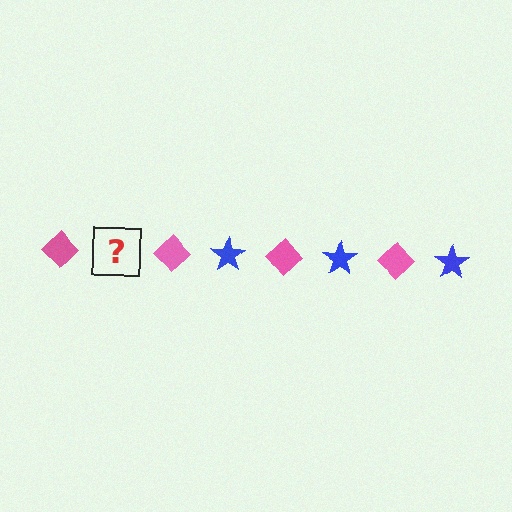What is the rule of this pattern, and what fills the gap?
The rule is that the pattern alternates between pink diamond and blue star. The gap should be filled with a blue star.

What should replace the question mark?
The question mark should be replaced with a blue star.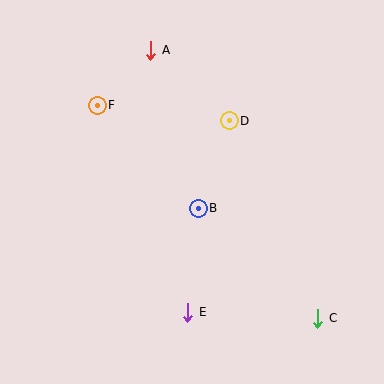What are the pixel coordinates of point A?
Point A is at (151, 50).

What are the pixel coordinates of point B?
Point B is at (198, 208).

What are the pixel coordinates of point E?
Point E is at (188, 312).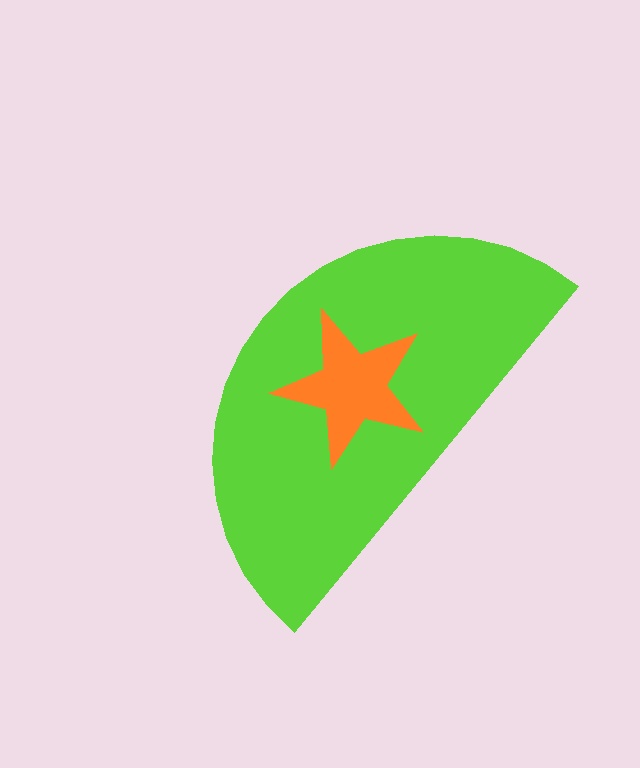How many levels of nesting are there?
2.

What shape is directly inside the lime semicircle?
The orange star.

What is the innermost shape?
The orange star.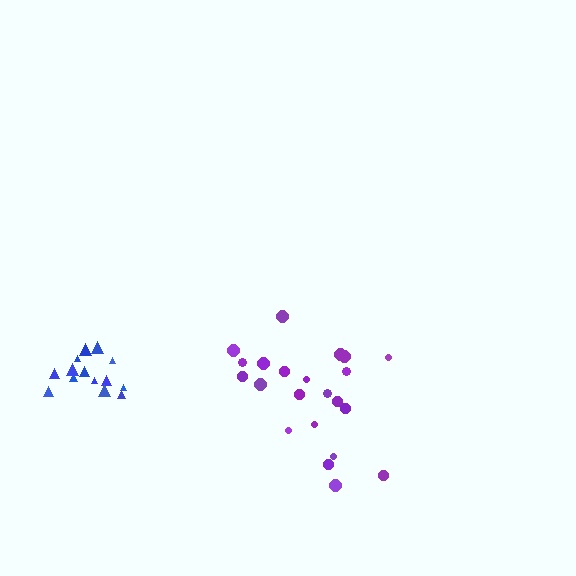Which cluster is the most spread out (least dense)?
Purple.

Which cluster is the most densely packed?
Blue.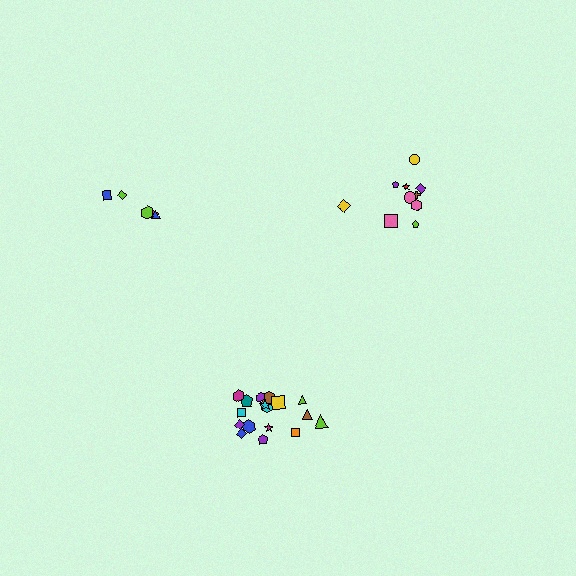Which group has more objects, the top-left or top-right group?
The top-right group.